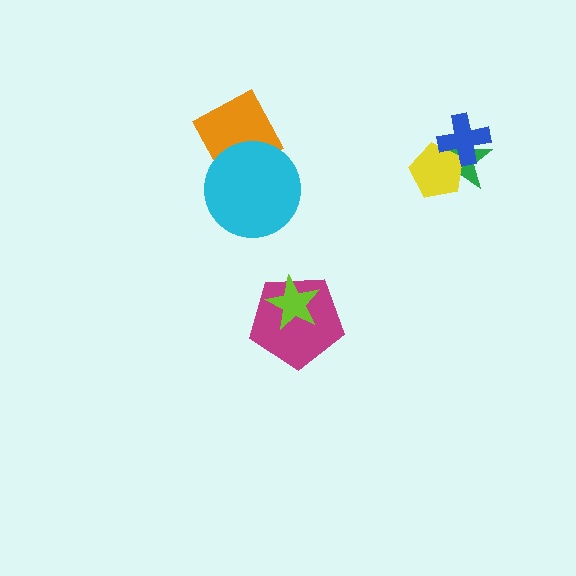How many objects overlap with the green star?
2 objects overlap with the green star.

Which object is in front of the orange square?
The cyan circle is in front of the orange square.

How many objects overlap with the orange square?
1 object overlaps with the orange square.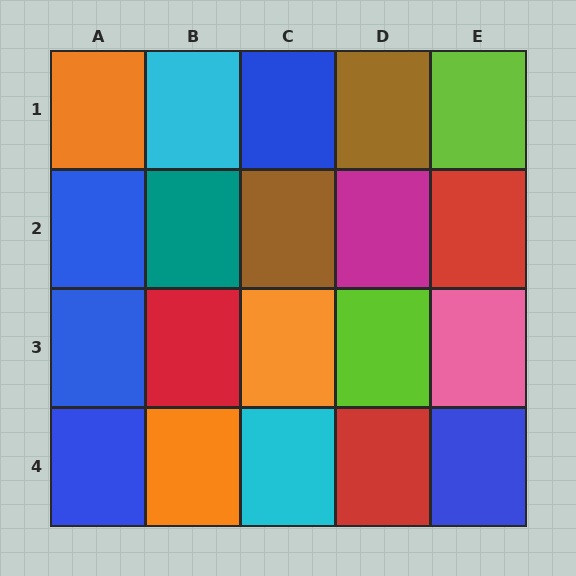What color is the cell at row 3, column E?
Pink.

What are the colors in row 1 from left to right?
Orange, cyan, blue, brown, lime.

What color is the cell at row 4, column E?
Blue.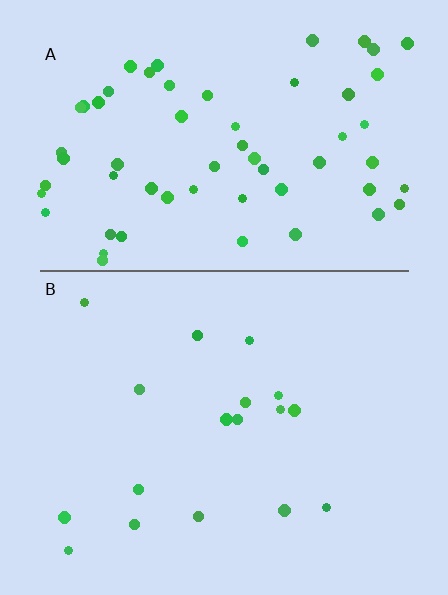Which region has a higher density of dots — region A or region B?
A (the top).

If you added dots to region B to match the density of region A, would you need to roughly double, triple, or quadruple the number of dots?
Approximately quadruple.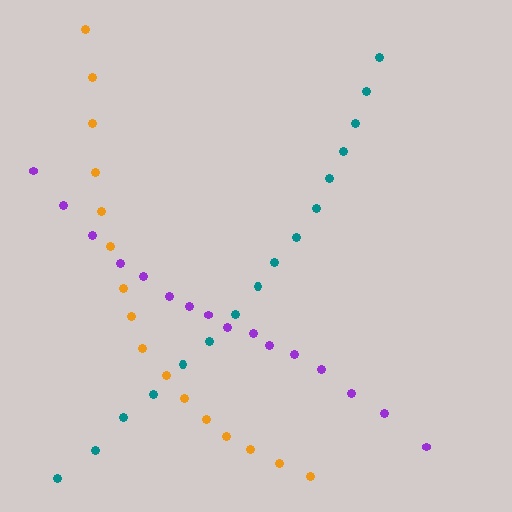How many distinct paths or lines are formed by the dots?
There are 3 distinct paths.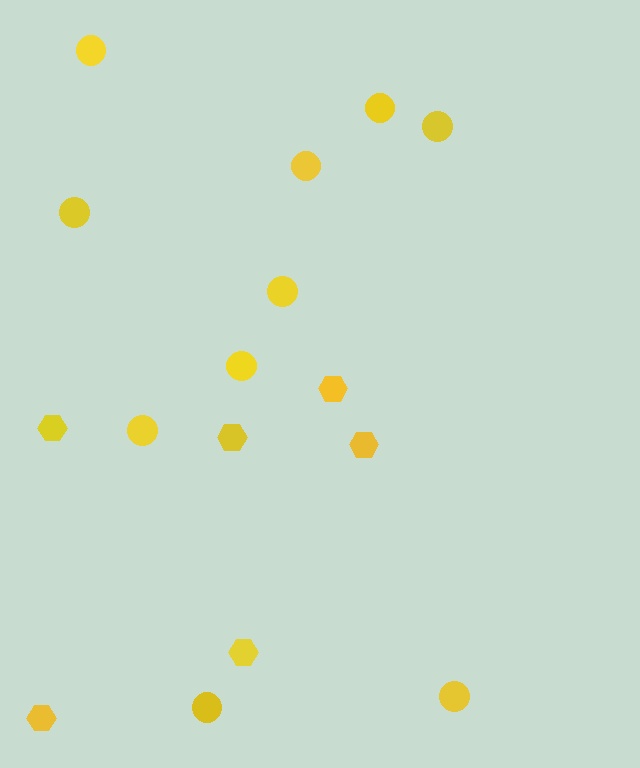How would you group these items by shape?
There are 2 groups: one group of hexagons (6) and one group of circles (10).